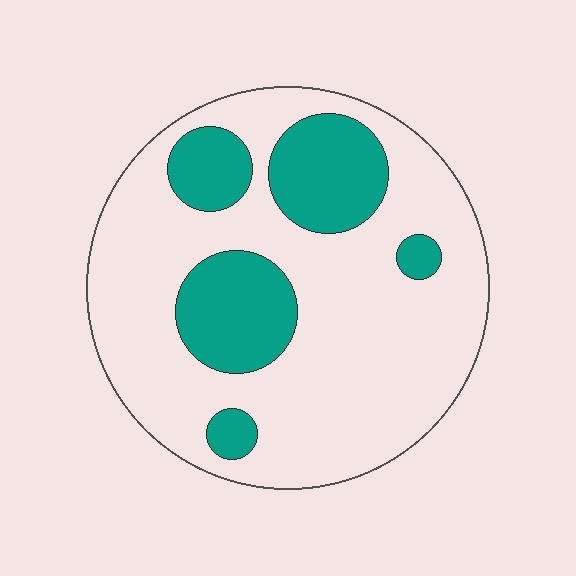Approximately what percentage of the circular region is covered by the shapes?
Approximately 25%.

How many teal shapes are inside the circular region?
5.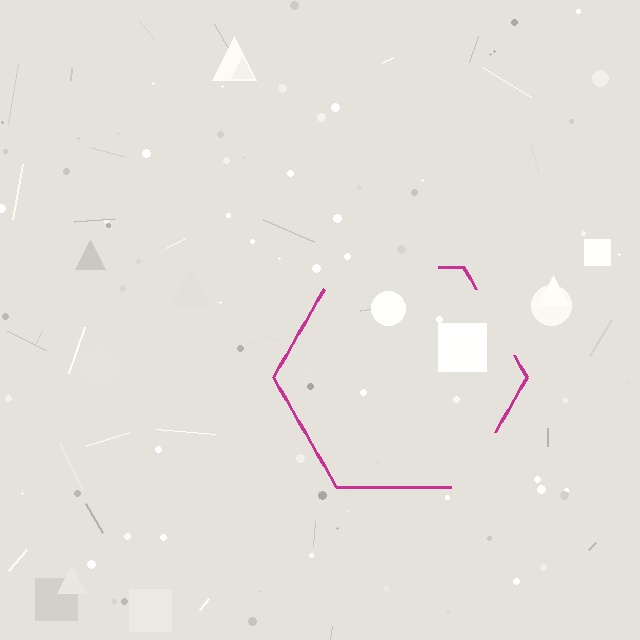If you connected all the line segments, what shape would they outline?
They would outline a hexagon.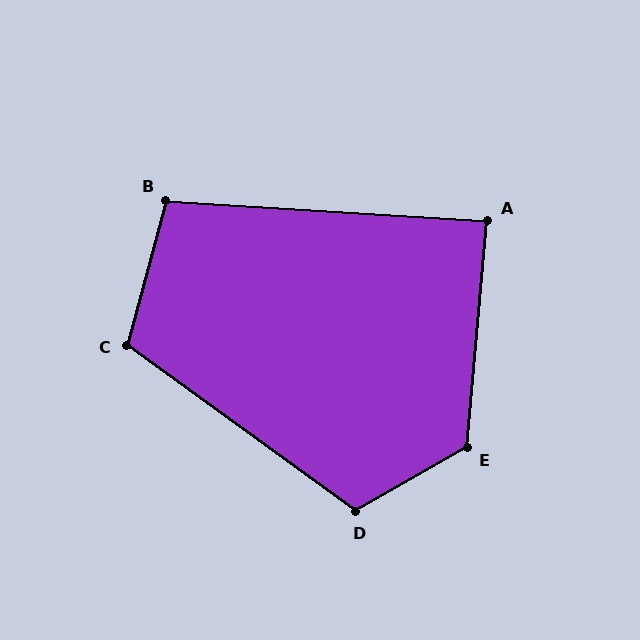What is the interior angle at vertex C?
Approximately 111 degrees (obtuse).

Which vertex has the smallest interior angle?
A, at approximately 89 degrees.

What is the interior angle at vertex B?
Approximately 102 degrees (obtuse).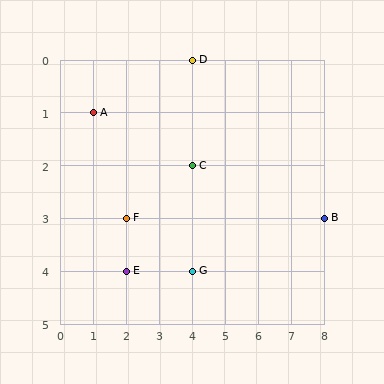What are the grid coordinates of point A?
Point A is at grid coordinates (1, 1).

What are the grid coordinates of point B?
Point B is at grid coordinates (8, 3).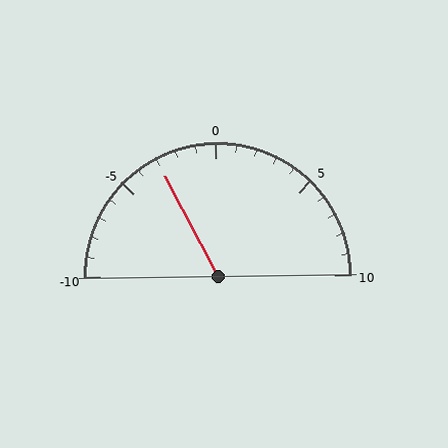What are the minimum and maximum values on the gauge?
The gauge ranges from -10 to 10.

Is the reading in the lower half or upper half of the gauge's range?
The reading is in the lower half of the range (-10 to 10).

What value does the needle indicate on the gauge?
The needle indicates approximately -3.